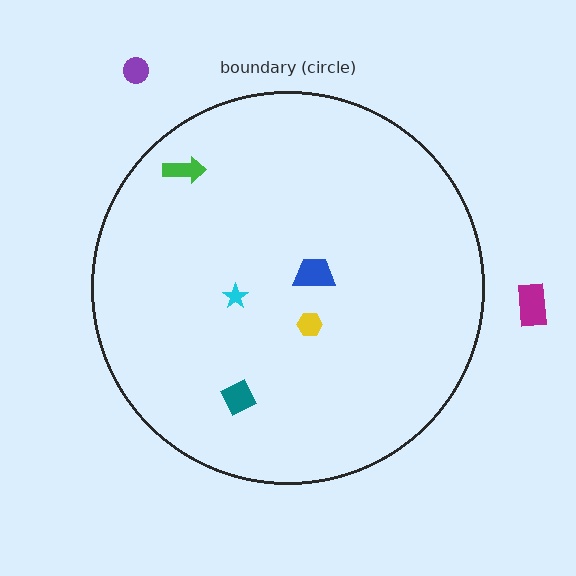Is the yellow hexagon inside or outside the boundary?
Inside.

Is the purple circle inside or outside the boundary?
Outside.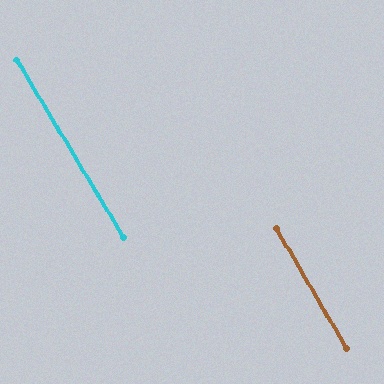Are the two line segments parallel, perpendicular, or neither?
Parallel — their directions differ by only 0.9°.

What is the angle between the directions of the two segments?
Approximately 1 degree.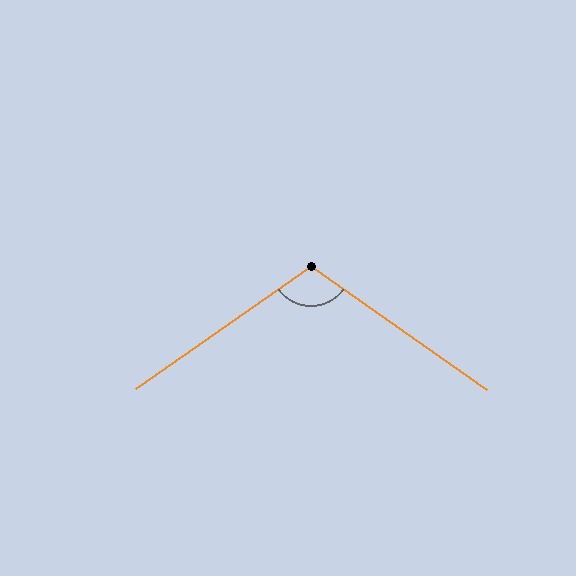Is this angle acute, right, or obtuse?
It is obtuse.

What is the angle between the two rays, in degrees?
Approximately 110 degrees.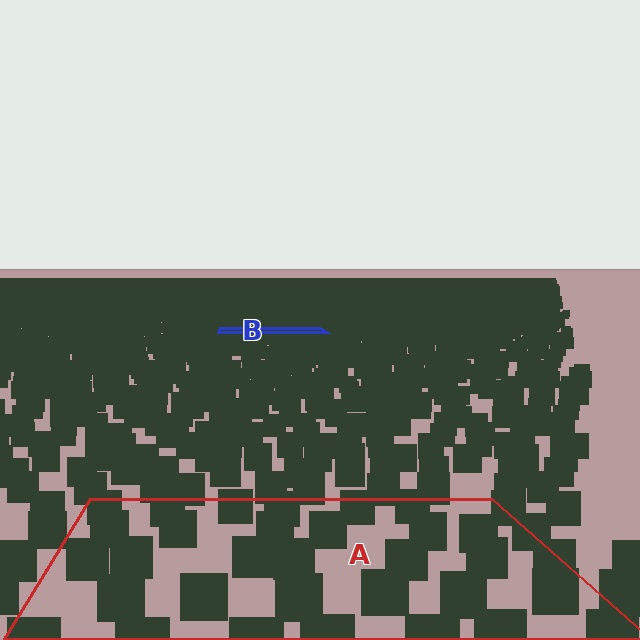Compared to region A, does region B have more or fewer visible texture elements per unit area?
Region B has more texture elements per unit area — they are packed more densely because it is farther away.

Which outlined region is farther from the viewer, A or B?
Region B is farther from the viewer — the texture elements inside it appear smaller and more densely packed.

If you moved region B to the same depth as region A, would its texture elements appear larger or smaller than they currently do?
They would appear larger. At a closer depth, the same texture elements are projected at a bigger on-screen size.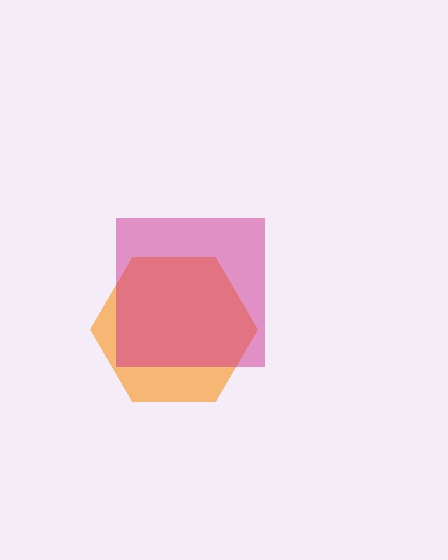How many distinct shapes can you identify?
There are 2 distinct shapes: an orange hexagon, a magenta square.